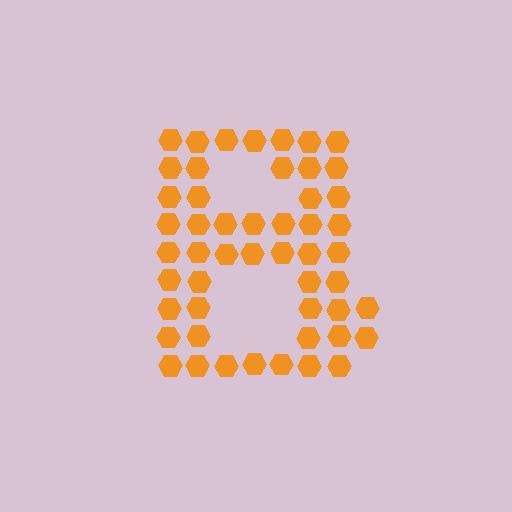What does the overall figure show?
The overall figure shows the letter B.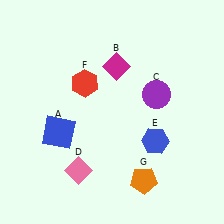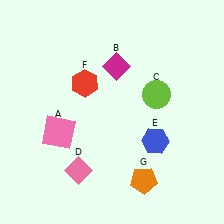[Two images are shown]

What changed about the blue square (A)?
In Image 1, A is blue. In Image 2, it changed to pink.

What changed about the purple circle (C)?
In Image 1, C is purple. In Image 2, it changed to lime.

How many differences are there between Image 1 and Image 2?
There are 2 differences between the two images.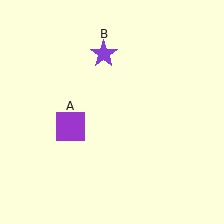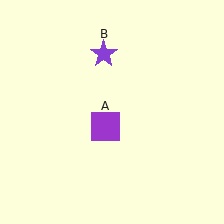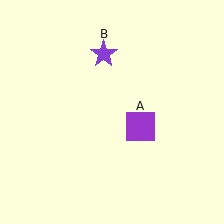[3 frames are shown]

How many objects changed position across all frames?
1 object changed position: purple square (object A).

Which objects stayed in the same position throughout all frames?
Purple star (object B) remained stationary.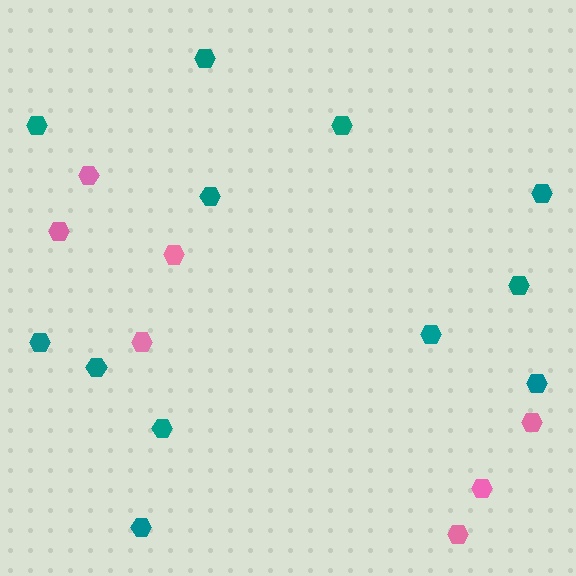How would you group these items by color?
There are 2 groups: one group of pink hexagons (7) and one group of teal hexagons (12).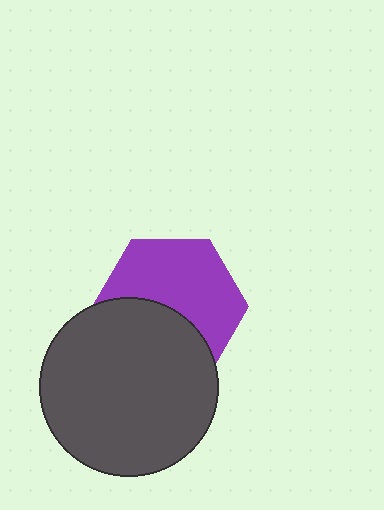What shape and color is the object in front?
The object in front is a dark gray circle.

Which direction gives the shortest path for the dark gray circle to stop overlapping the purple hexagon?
Moving down gives the shortest separation.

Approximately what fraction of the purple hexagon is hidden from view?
Roughly 42% of the purple hexagon is hidden behind the dark gray circle.